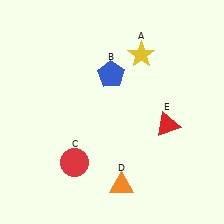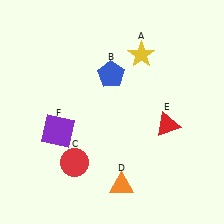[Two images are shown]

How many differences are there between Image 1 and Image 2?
There is 1 difference between the two images.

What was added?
A purple square (F) was added in Image 2.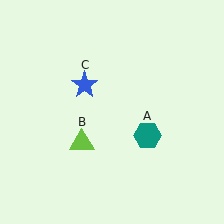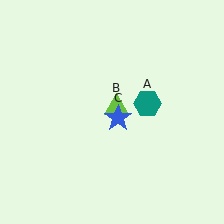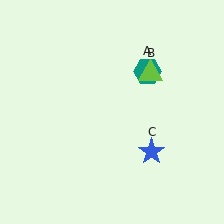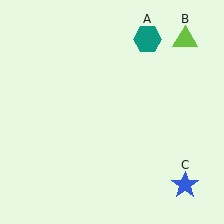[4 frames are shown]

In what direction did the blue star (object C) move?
The blue star (object C) moved down and to the right.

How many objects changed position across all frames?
3 objects changed position: teal hexagon (object A), lime triangle (object B), blue star (object C).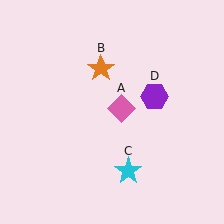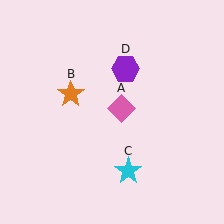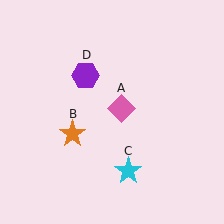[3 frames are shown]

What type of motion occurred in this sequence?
The orange star (object B), purple hexagon (object D) rotated counterclockwise around the center of the scene.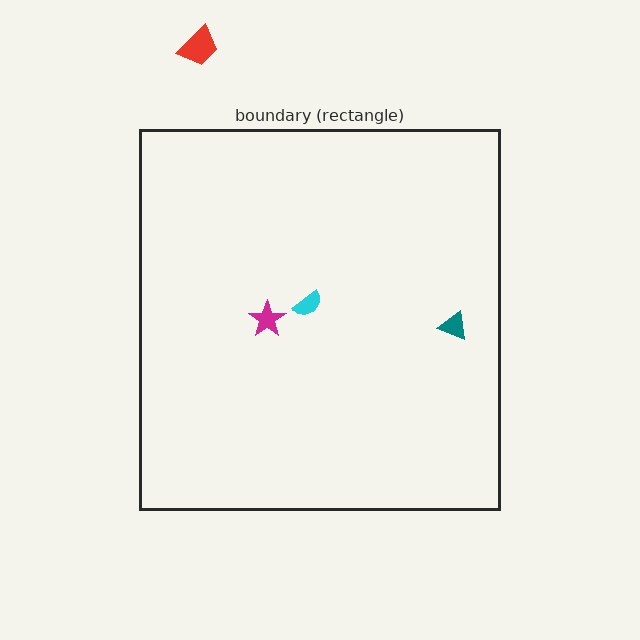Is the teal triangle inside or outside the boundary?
Inside.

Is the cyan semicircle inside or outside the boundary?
Inside.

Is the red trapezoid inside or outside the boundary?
Outside.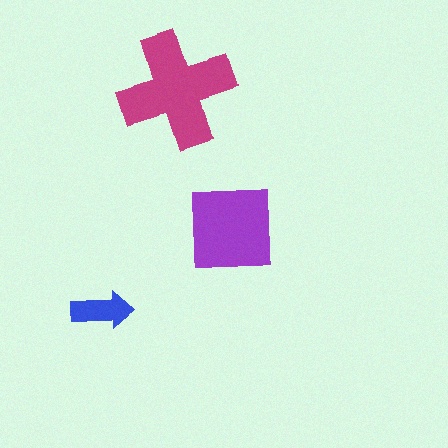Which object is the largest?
The magenta cross.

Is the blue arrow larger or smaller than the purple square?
Smaller.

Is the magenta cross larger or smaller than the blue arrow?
Larger.